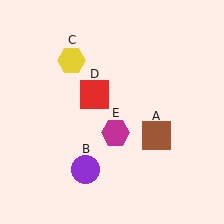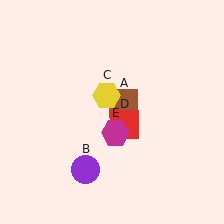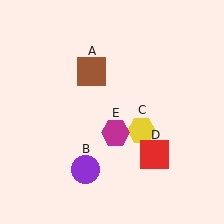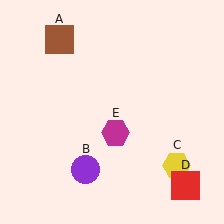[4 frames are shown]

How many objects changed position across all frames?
3 objects changed position: brown square (object A), yellow hexagon (object C), red square (object D).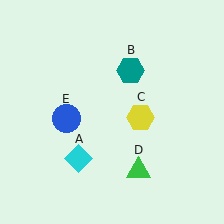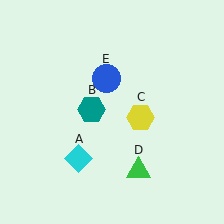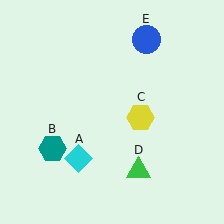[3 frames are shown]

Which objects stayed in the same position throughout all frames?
Cyan diamond (object A) and yellow hexagon (object C) and green triangle (object D) remained stationary.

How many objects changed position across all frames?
2 objects changed position: teal hexagon (object B), blue circle (object E).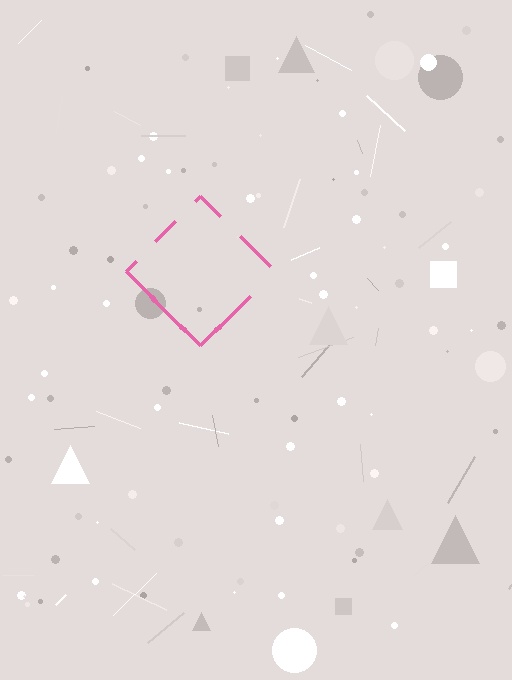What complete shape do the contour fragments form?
The contour fragments form a diamond.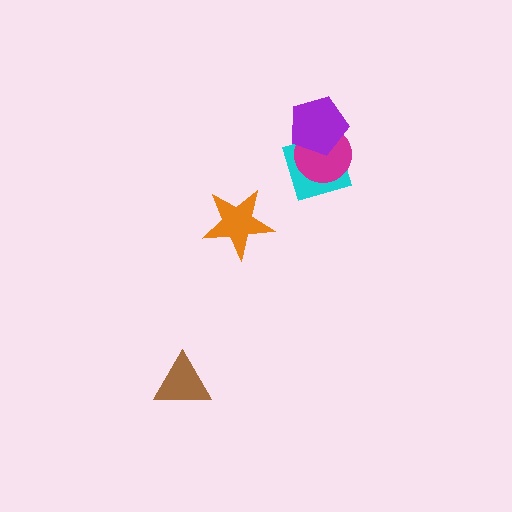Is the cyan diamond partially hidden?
Yes, it is partially covered by another shape.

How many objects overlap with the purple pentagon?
2 objects overlap with the purple pentagon.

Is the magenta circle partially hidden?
Yes, it is partially covered by another shape.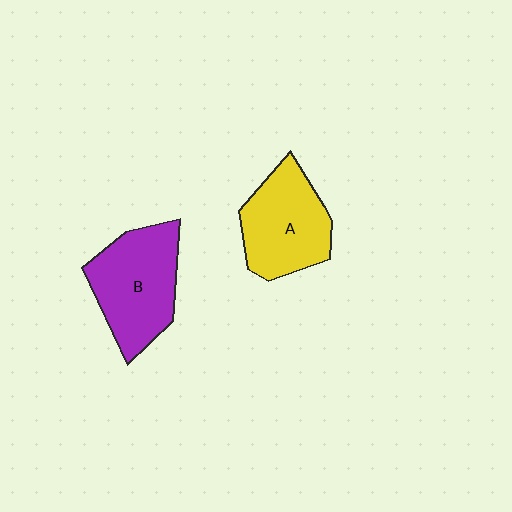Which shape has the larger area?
Shape B (purple).